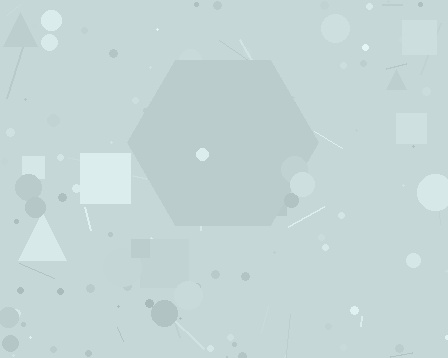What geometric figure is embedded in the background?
A hexagon is embedded in the background.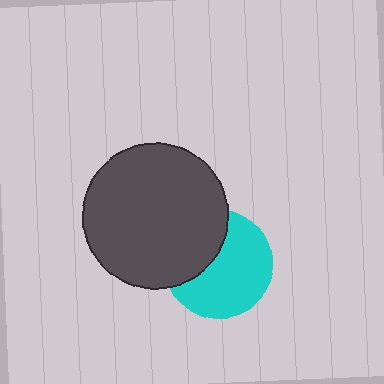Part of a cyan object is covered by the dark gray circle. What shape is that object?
It is a circle.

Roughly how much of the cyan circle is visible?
About half of it is visible (roughly 64%).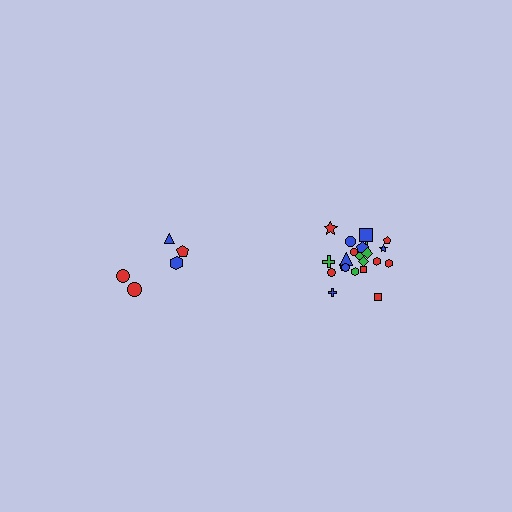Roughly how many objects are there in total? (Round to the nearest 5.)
Roughly 25 objects in total.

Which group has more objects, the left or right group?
The right group.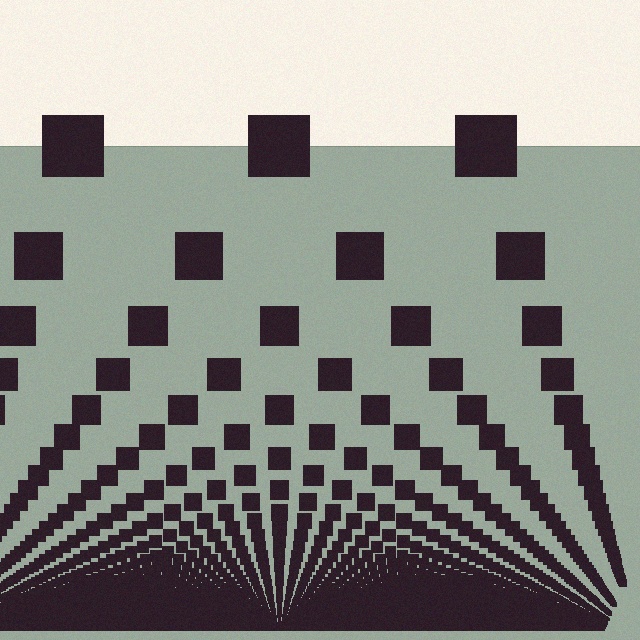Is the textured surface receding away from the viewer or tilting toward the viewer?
The surface appears to tilt toward the viewer. Texture elements get larger and sparser toward the top.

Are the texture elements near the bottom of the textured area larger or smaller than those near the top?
Smaller. The gradient is inverted — elements near the bottom are smaller and denser.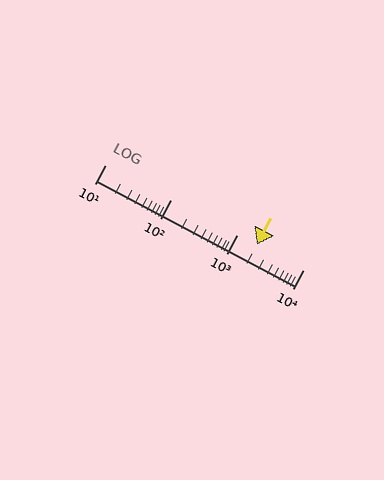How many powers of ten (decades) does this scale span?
The scale spans 3 decades, from 10 to 10000.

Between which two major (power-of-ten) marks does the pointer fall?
The pointer is between 1000 and 10000.